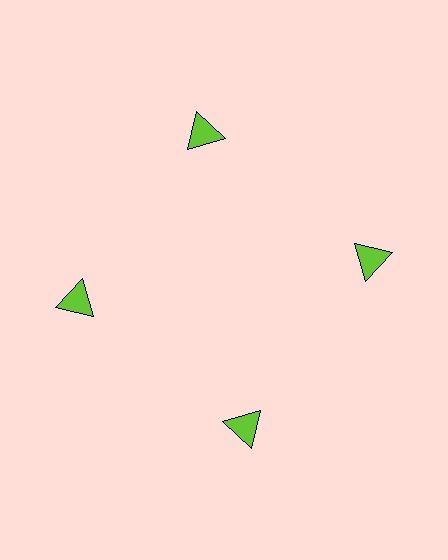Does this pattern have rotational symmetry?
Yes, this pattern has 4-fold rotational symmetry. It looks the same after rotating 90 degrees around the center.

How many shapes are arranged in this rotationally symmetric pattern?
There are 4 shapes, arranged in 4 groups of 1.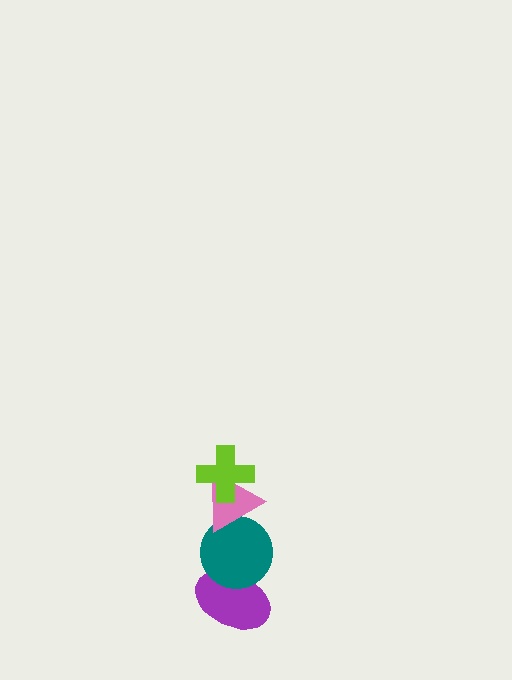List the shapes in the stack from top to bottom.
From top to bottom: the lime cross, the pink triangle, the teal circle, the purple ellipse.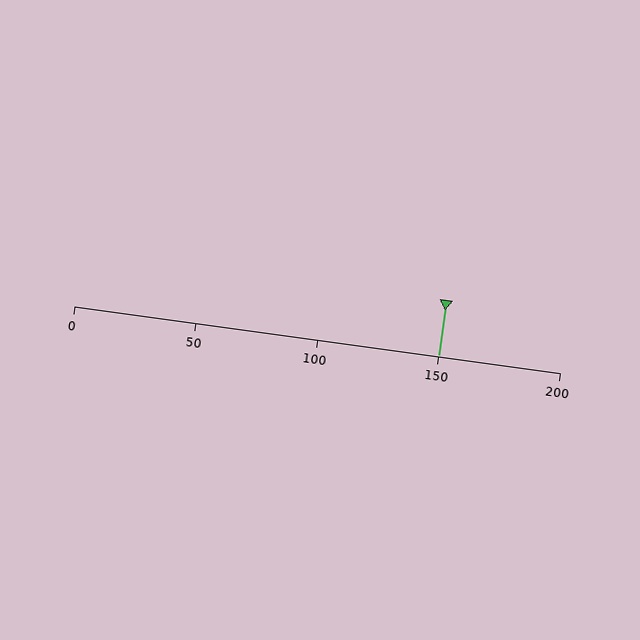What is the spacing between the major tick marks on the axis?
The major ticks are spaced 50 apart.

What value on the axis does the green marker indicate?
The marker indicates approximately 150.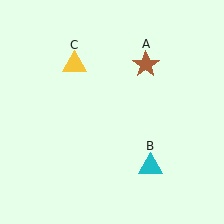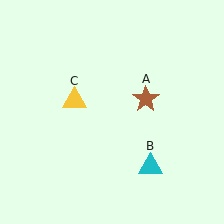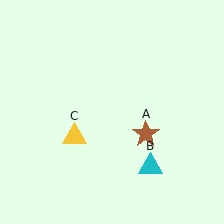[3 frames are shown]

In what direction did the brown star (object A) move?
The brown star (object A) moved down.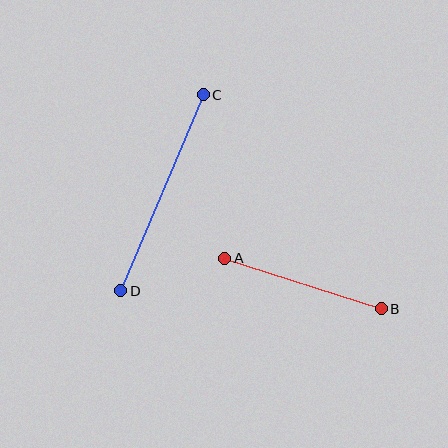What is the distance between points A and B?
The distance is approximately 165 pixels.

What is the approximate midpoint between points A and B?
The midpoint is at approximately (303, 283) pixels.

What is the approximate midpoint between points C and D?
The midpoint is at approximately (162, 193) pixels.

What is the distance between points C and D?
The distance is approximately 213 pixels.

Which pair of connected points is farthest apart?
Points C and D are farthest apart.